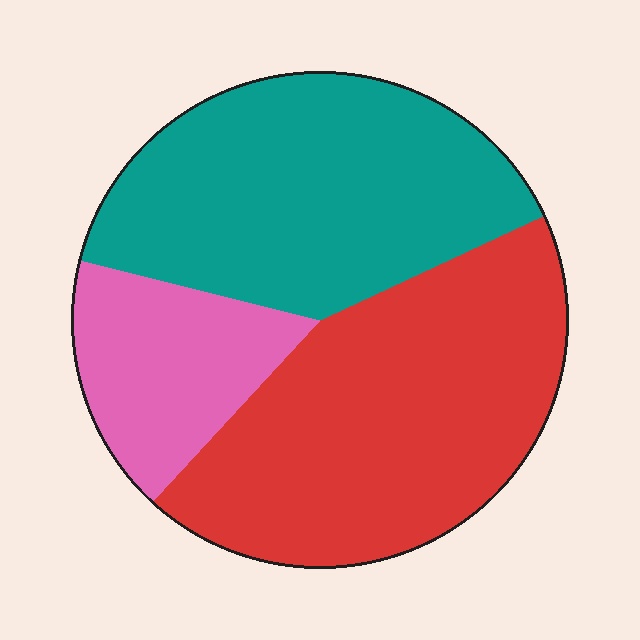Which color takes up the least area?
Pink, at roughly 15%.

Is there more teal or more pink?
Teal.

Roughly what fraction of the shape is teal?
Teal covers 39% of the shape.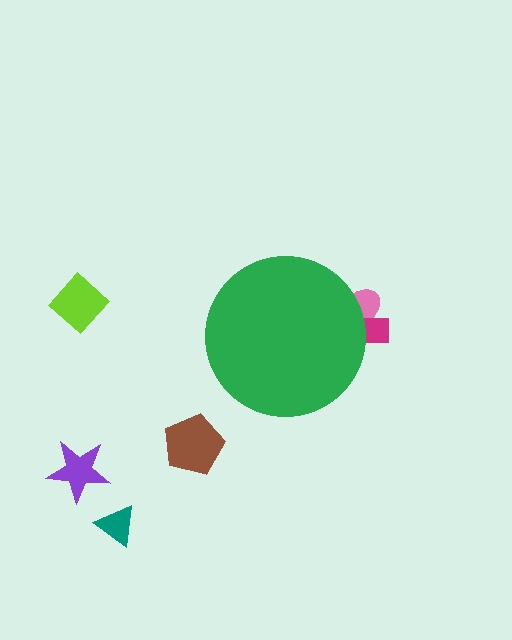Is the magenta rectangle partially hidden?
Yes, the magenta rectangle is partially hidden behind the green circle.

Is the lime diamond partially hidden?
No, the lime diamond is fully visible.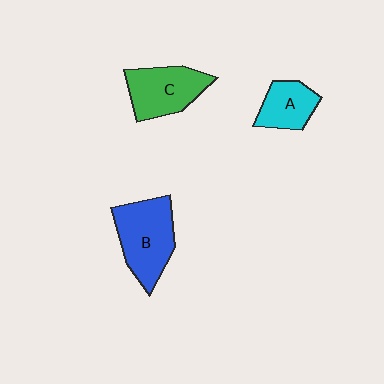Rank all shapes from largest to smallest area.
From largest to smallest: B (blue), C (green), A (cyan).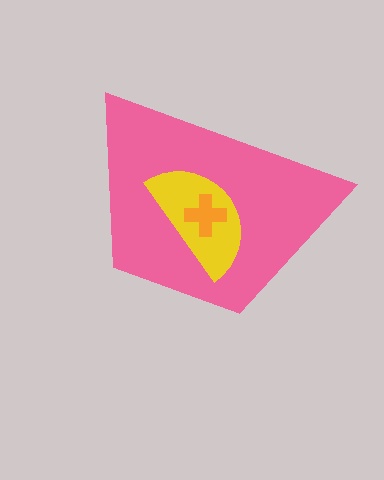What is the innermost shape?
The orange cross.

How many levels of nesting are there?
3.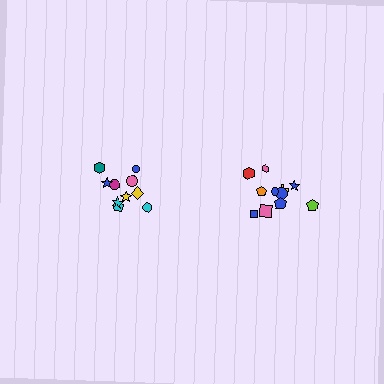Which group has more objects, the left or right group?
The right group.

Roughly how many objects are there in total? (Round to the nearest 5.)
Roughly 20 objects in total.